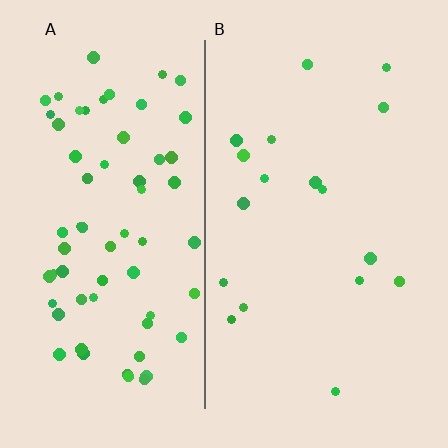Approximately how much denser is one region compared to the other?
Approximately 3.8× — region A over region B.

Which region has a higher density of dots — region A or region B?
A (the left).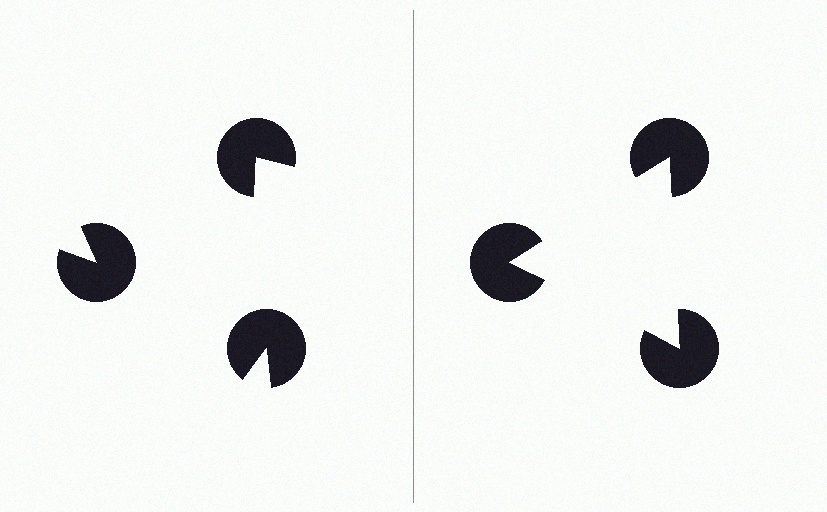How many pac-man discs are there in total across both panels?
6 — 3 on each side.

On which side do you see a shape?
An illusory triangle appears on the right side. On the left side the wedge cuts are rotated, so no coherent shape forms.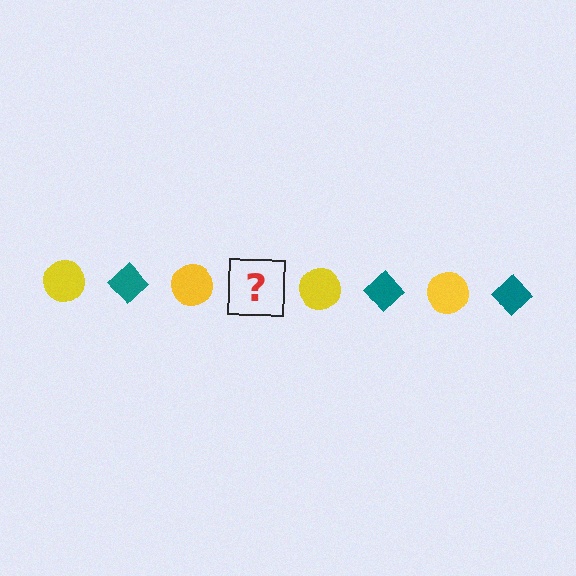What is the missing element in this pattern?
The missing element is a teal diamond.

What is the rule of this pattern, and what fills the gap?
The rule is that the pattern alternates between yellow circle and teal diamond. The gap should be filled with a teal diamond.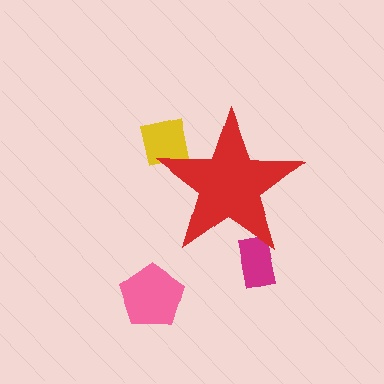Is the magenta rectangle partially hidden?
Yes, the magenta rectangle is partially hidden behind the red star.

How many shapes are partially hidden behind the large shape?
2 shapes are partially hidden.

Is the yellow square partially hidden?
Yes, the yellow square is partially hidden behind the red star.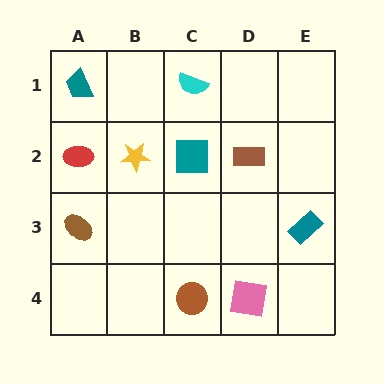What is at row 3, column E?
A teal rectangle.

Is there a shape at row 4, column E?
No, that cell is empty.